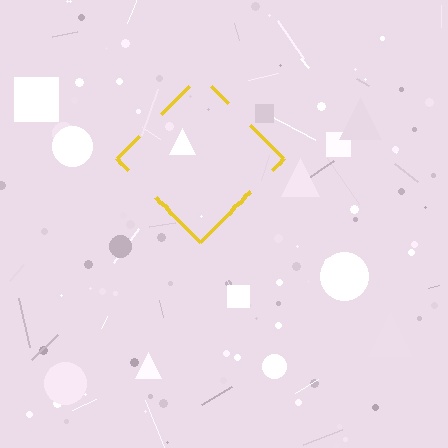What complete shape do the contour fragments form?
The contour fragments form a diamond.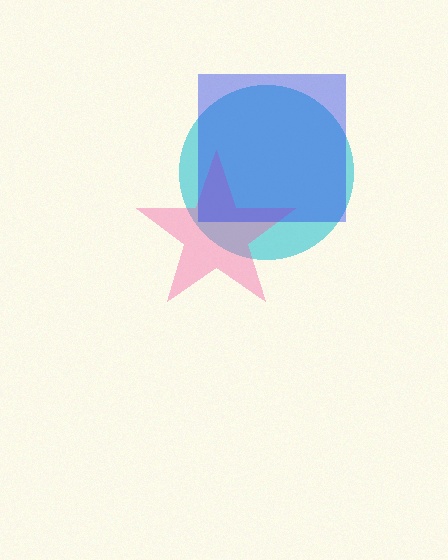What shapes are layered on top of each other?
The layered shapes are: a cyan circle, a pink star, a blue square.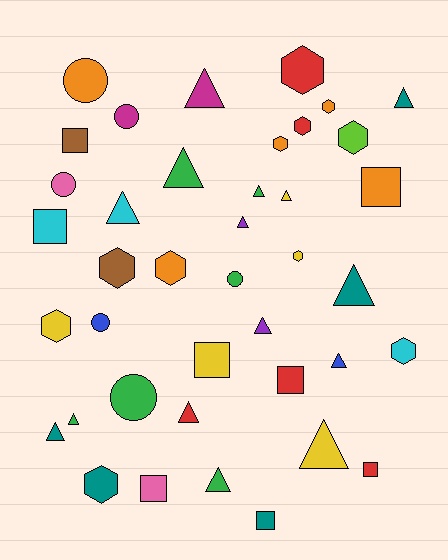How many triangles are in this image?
There are 15 triangles.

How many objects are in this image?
There are 40 objects.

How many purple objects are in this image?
There are 2 purple objects.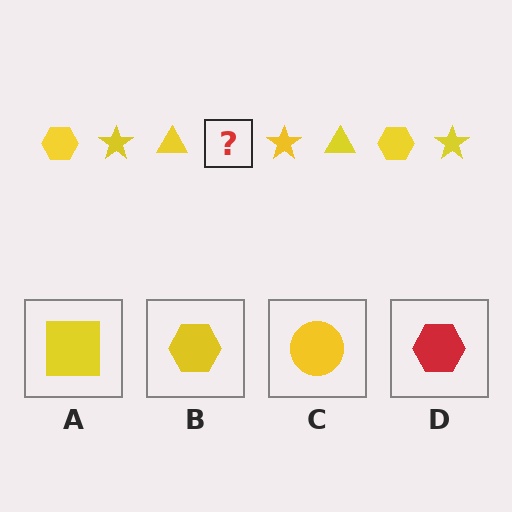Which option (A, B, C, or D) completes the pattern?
B.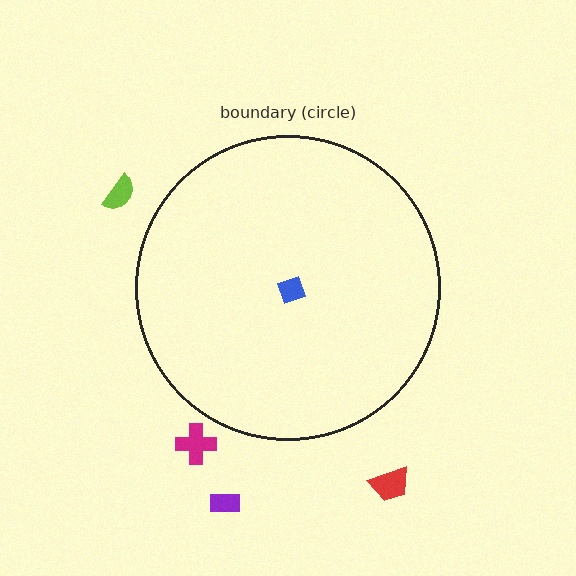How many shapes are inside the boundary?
1 inside, 4 outside.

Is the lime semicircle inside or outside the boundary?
Outside.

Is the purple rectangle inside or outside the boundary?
Outside.